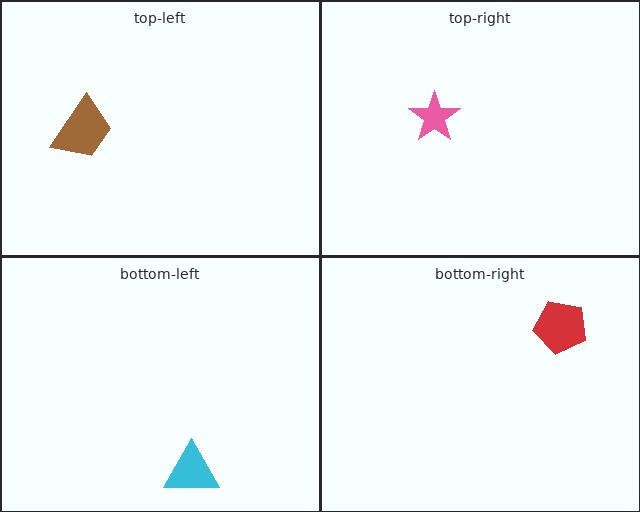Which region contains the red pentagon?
The bottom-right region.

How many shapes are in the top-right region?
1.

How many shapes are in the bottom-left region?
1.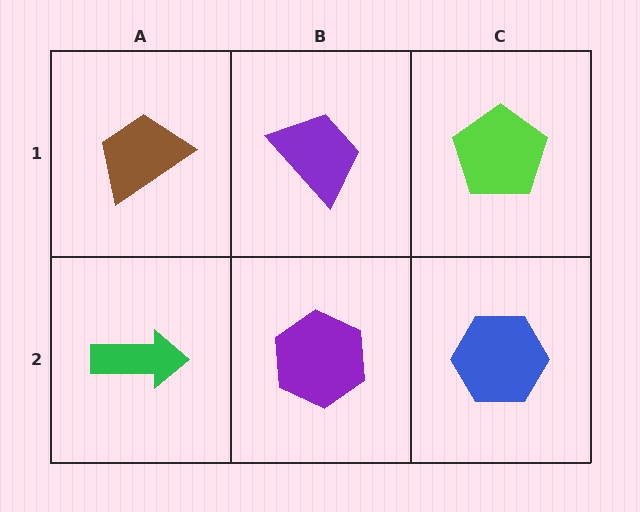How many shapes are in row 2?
3 shapes.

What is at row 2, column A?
A green arrow.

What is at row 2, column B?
A purple hexagon.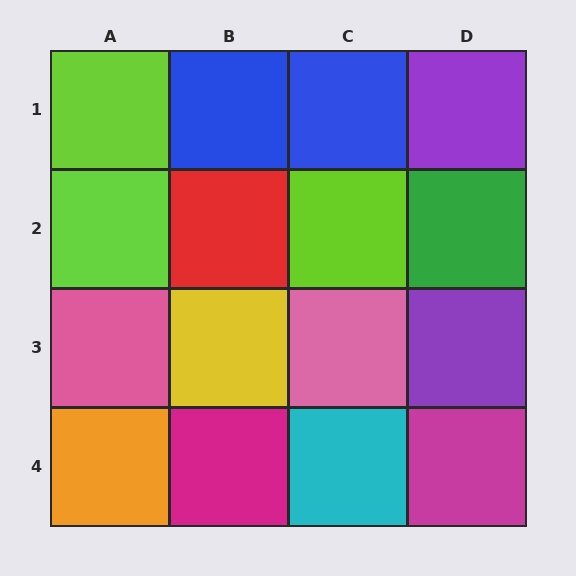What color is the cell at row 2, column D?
Green.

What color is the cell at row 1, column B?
Blue.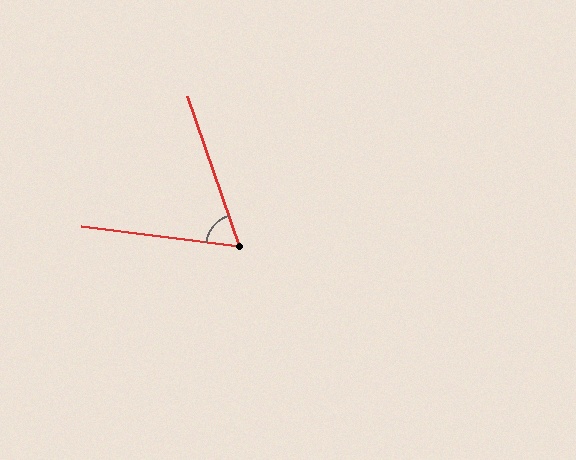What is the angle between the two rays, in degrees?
Approximately 64 degrees.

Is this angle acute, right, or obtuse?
It is acute.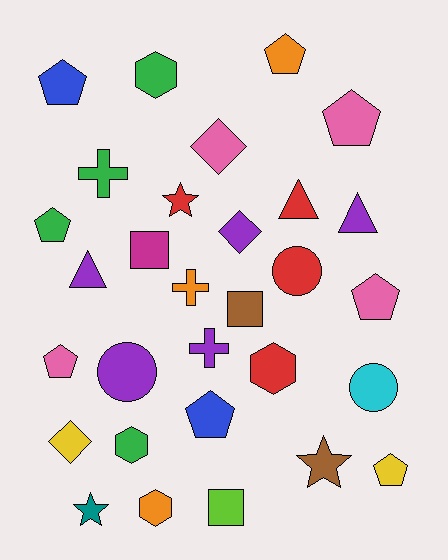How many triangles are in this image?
There are 3 triangles.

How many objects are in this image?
There are 30 objects.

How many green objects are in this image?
There are 4 green objects.